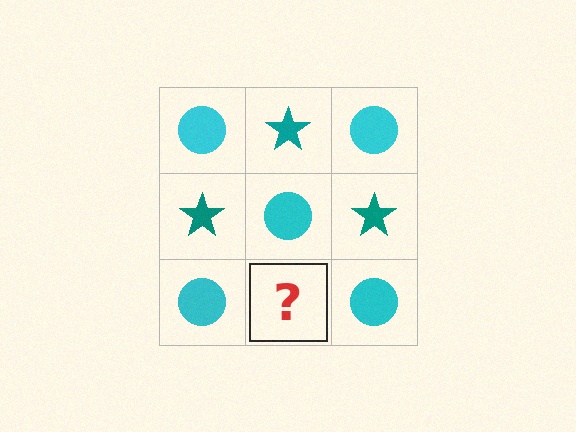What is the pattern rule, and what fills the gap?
The rule is that it alternates cyan circle and teal star in a checkerboard pattern. The gap should be filled with a teal star.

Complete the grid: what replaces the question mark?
The question mark should be replaced with a teal star.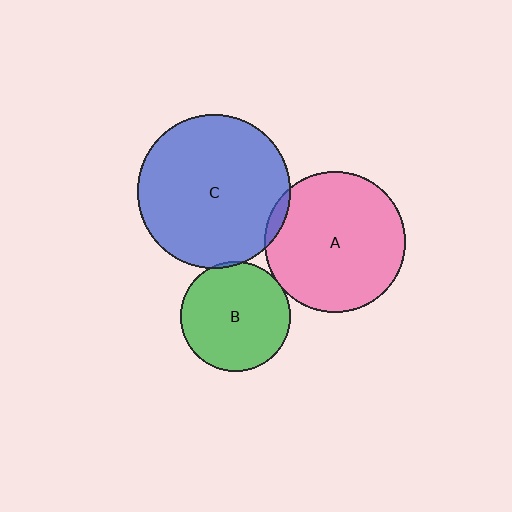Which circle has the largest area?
Circle C (blue).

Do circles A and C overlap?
Yes.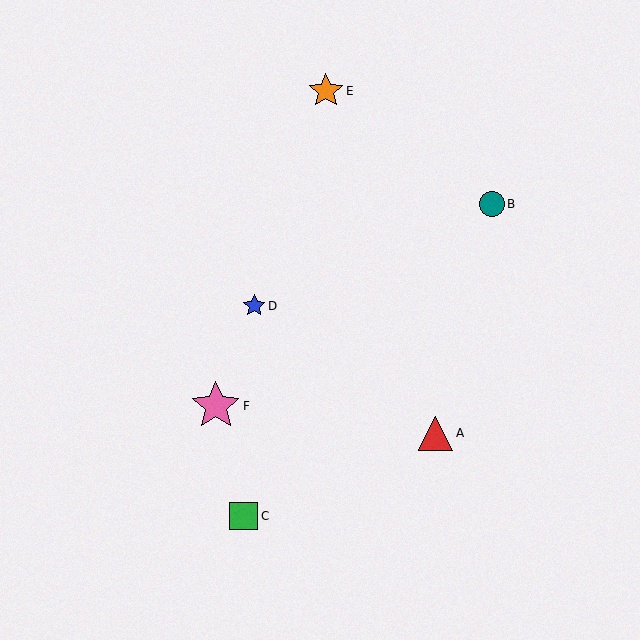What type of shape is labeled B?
Shape B is a teal circle.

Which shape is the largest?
The pink star (labeled F) is the largest.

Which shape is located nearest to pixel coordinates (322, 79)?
The orange star (labeled E) at (326, 91) is nearest to that location.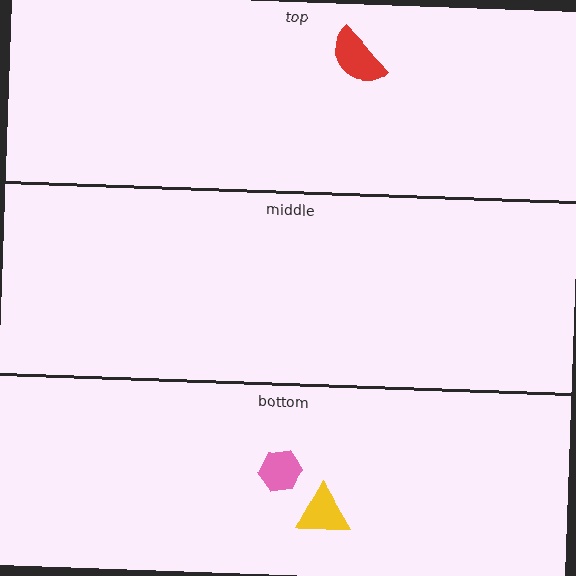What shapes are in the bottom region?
The pink hexagon, the yellow triangle.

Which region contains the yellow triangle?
The bottom region.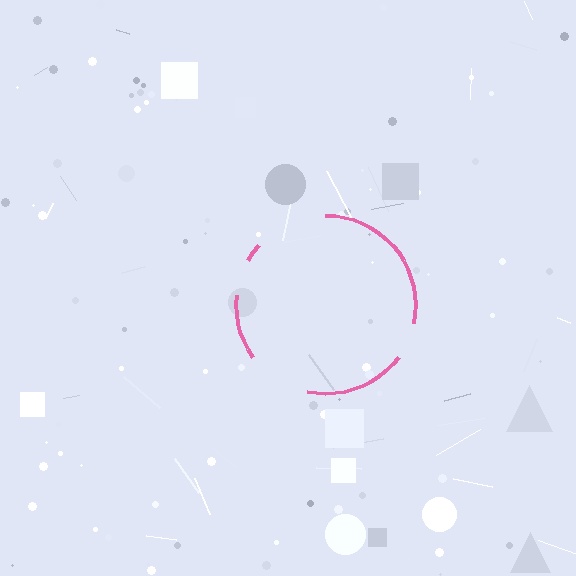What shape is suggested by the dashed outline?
The dashed outline suggests a circle.